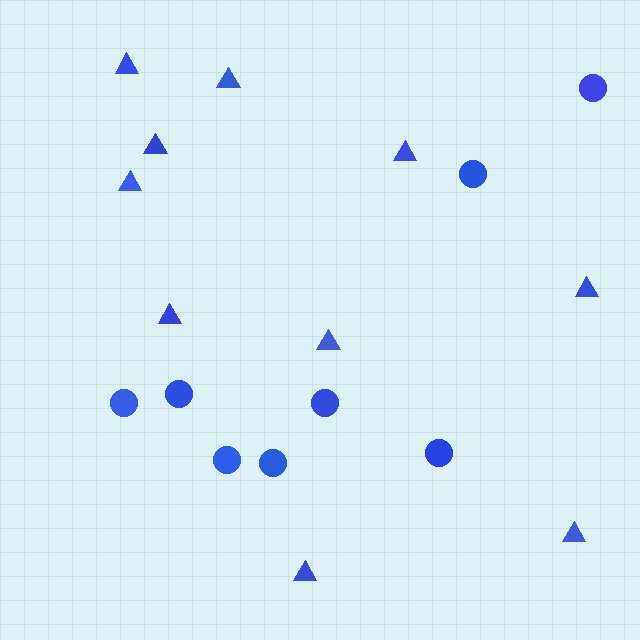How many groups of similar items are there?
There are 2 groups: one group of circles (8) and one group of triangles (10).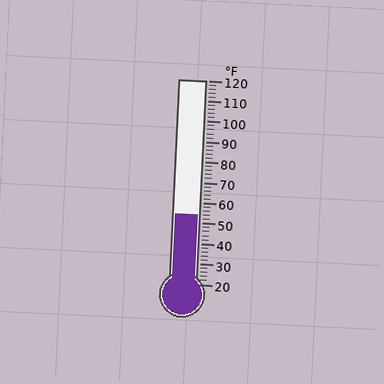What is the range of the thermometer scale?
The thermometer scale ranges from 20°F to 120°F.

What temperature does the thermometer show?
The thermometer shows approximately 54°F.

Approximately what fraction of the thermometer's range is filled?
The thermometer is filled to approximately 35% of its range.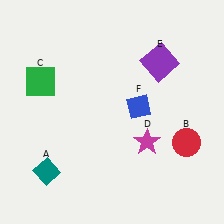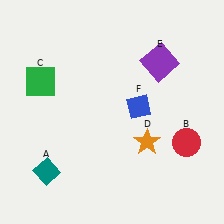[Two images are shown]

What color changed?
The star (D) changed from magenta in Image 1 to orange in Image 2.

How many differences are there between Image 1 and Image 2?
There is 1 difference between the two images.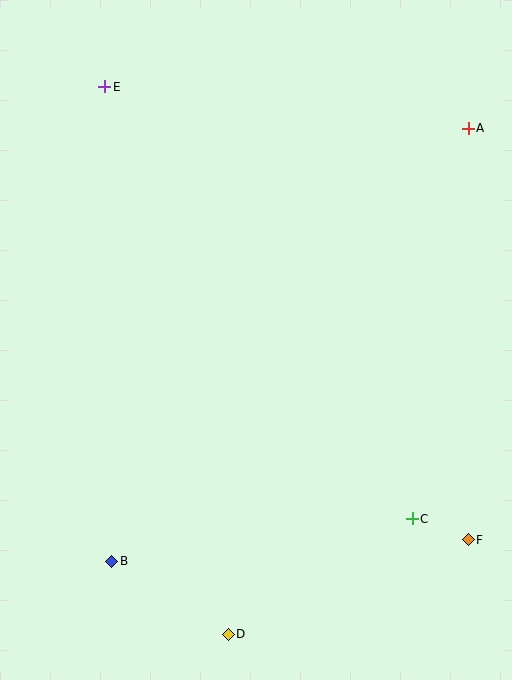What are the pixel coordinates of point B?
Point B is at (112, 561).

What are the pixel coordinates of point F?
Point F is at (468, 540).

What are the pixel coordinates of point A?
Point A is at (468, 128).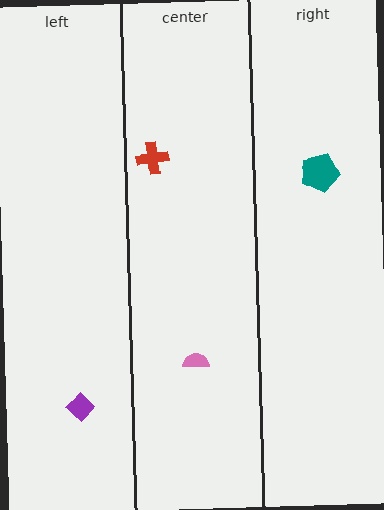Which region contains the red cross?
The center region.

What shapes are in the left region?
The purple diamond.